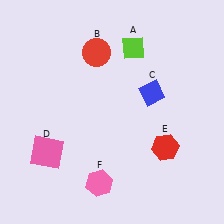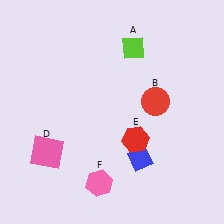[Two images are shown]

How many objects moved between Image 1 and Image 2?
3 objects moved between the two images.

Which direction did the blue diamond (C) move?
The blue diamond (C) moved down.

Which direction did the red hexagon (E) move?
The red hexagon (E) moved left.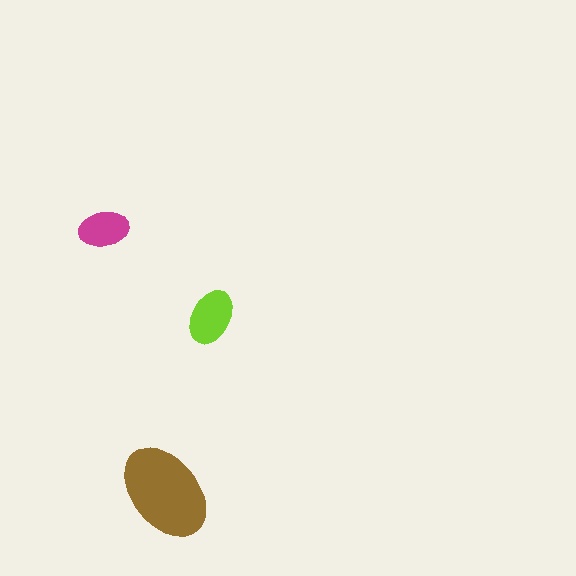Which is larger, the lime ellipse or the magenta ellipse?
The lime one.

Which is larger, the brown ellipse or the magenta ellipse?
The brown one.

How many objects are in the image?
There are 3 objects in the image.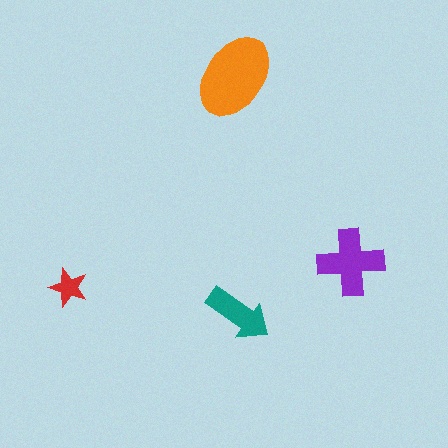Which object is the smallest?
The red star.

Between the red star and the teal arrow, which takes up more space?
The teal arrow.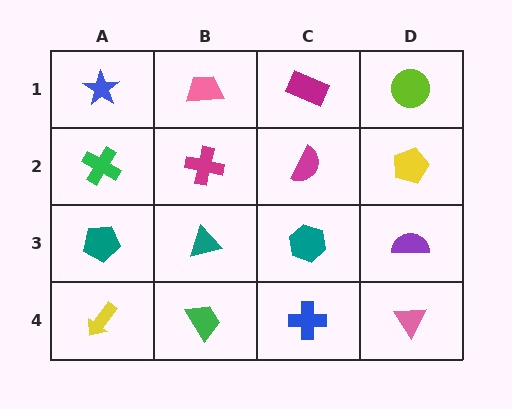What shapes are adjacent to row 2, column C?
A magenta rectangle (row 1, column C), a teal hexagon (row 3, column C), a magenta cross (row 2, column B), a yellow pentagon (row 2, column D).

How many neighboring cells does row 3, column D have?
3.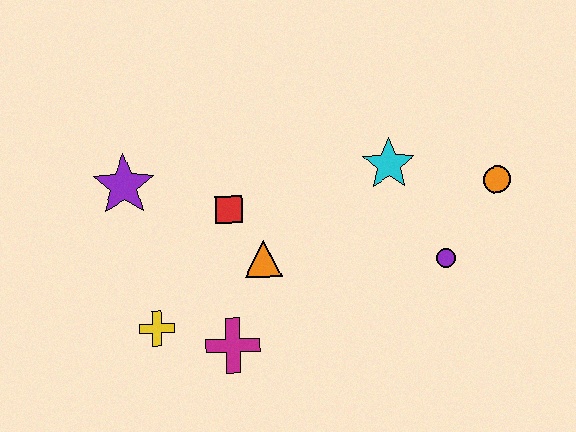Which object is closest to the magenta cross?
The yellow cross is closest to the magenta cross.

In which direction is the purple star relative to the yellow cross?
The purple star is above the yellow cross.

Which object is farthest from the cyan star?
The yellow cross is farthest from the cyan star.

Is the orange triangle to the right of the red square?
Yes